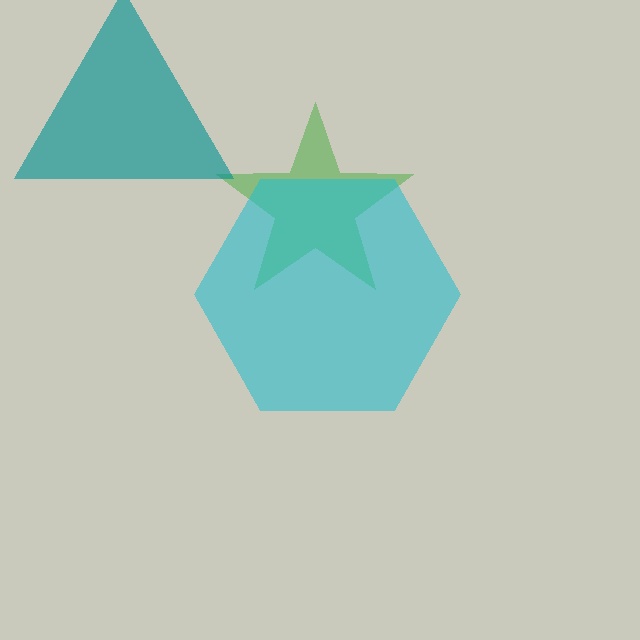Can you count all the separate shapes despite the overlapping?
Yes, there are 3 separate shapes.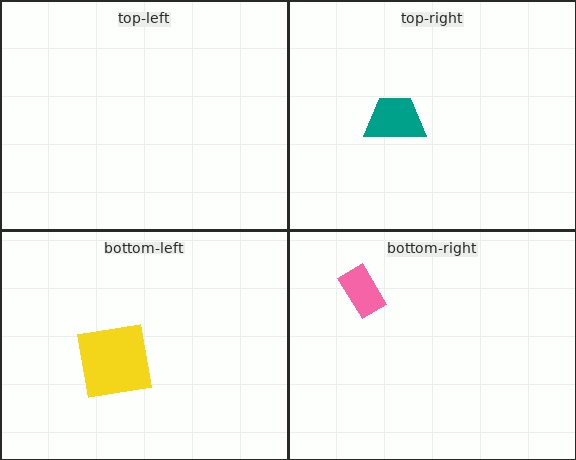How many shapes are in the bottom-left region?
1.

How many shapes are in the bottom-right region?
1.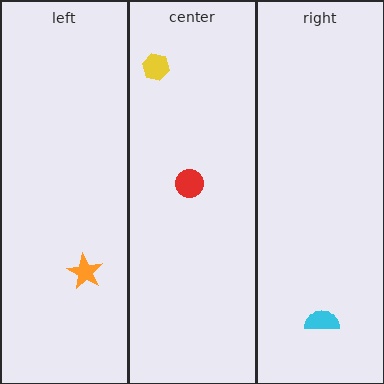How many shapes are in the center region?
2.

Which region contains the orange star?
The left region.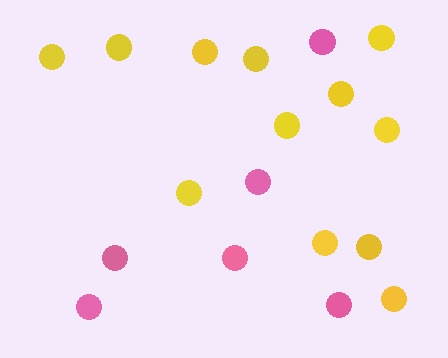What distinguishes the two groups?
There are 2 groups: one group of yellow circles (12) and one group of pink circles (6).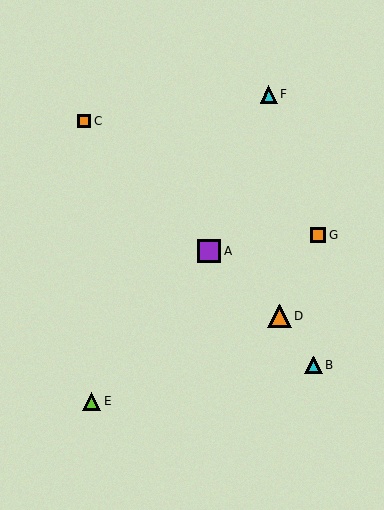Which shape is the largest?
The orange triangle (labeled D) is the largest.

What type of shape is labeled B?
Shape B is a cyan triangle.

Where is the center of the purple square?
The center of the purple square is at (209, 251).